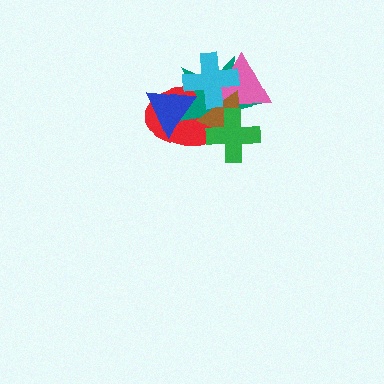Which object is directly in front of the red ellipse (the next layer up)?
The teal star is directly in front of the red ellipse.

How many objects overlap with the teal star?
6 objects overlap with the teal star.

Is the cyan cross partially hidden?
Yes, it is partially covered by another shape.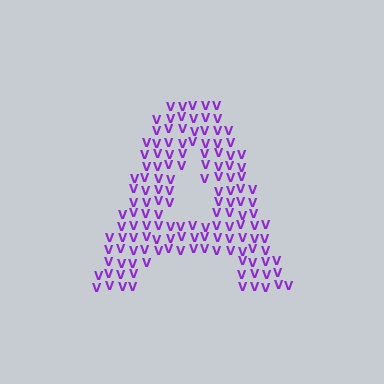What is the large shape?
The large shape is the letter A.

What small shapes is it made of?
It is made of small letter V's.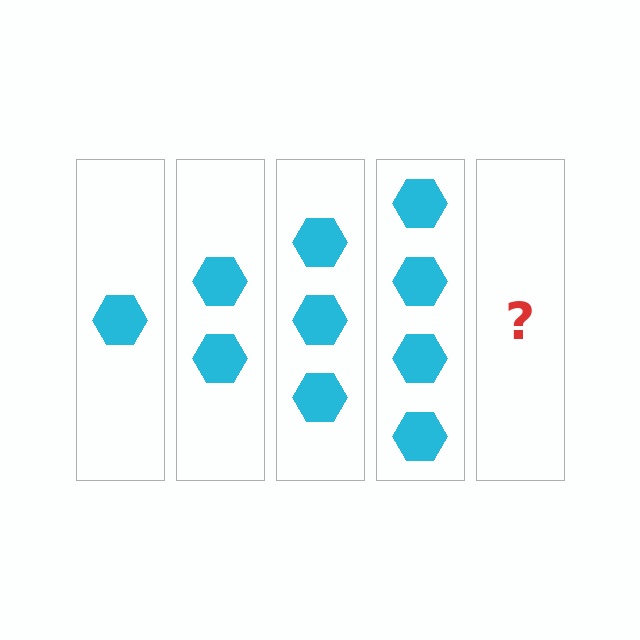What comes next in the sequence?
The next element should be 5 hexagons.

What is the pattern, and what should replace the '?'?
The pattern is that each step adds one more hexagon. The '?' should be 5 hexagons.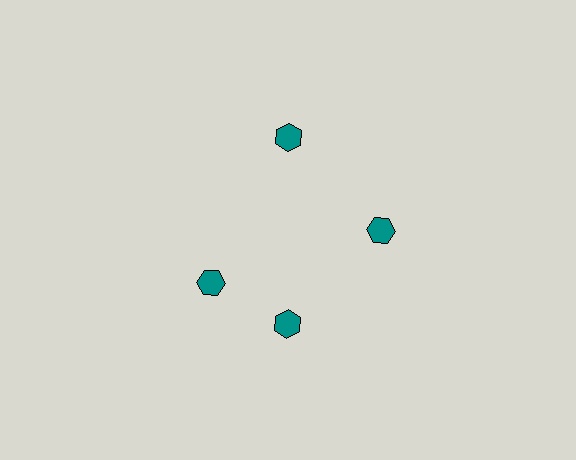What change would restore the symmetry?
The symmetry would be restored by rotating it back into even spacing with its neighbors so that all 4 hexagons sit at equal angles and equal distance from the center.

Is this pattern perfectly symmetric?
No. The 4 teal hexagons are arranged in a ring, but one element near the 9 o'clock position is rotated out of alignment along the ring, breaking the 4-fold rotational symmetry.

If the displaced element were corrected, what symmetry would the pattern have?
It would have 4-fold rotational symmetry — the pattern would map onto itself every 90 degrees.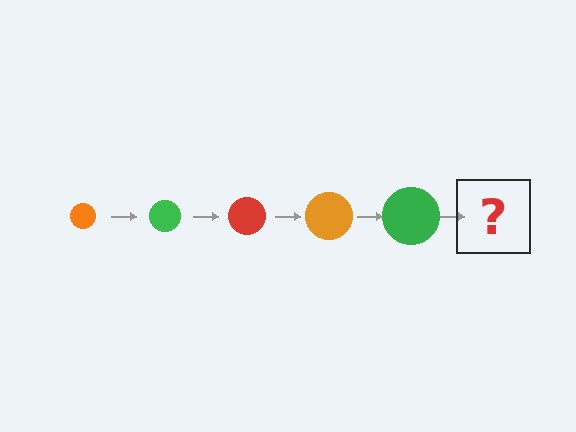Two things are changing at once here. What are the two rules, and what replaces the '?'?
The two rules are that the circle grows larger each step and the color cycles through orange, green, and red. The '?' should be a red circle, larger than the previous one.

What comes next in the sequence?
The next element should be a red circle, larger than the previous one.